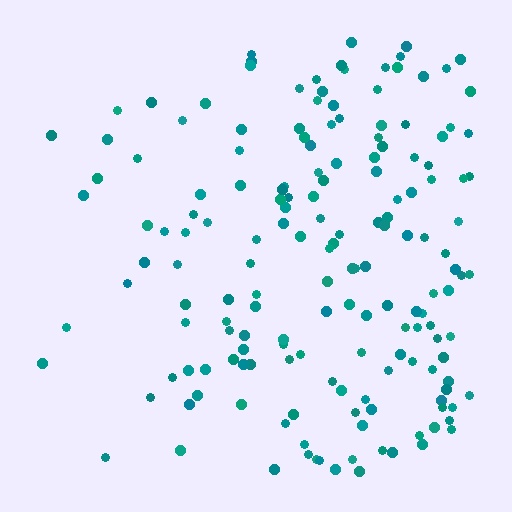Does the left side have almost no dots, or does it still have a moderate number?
Still a moderate number, just noticeably fewer than the right.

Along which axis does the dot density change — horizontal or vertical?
Horizontal.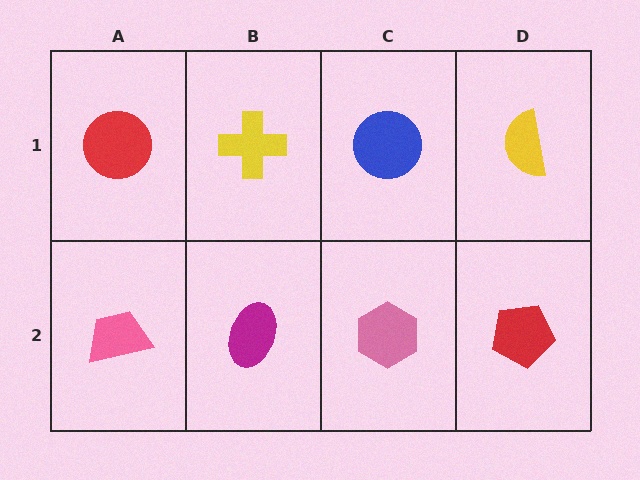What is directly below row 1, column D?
A red pentagon.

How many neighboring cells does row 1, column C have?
3.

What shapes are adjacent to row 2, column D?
A yellow semicircle (row 1, column D), a pink hexagon (row 2, column C).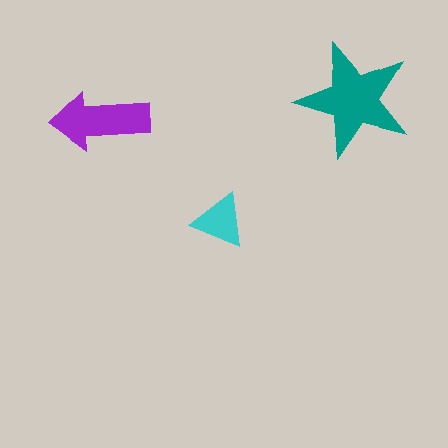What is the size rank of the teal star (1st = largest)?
1st.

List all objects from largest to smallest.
The teal star, the purple arrow, the cyan triangle.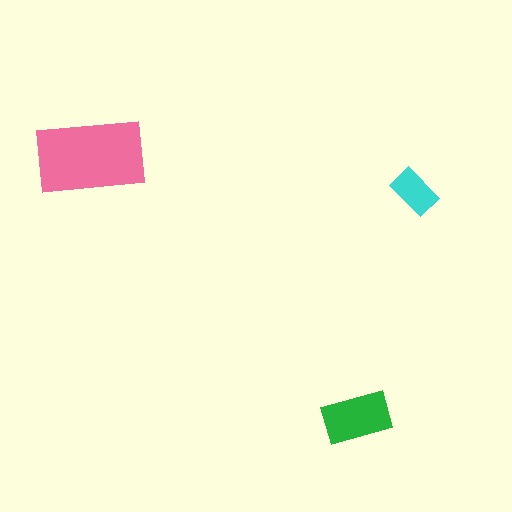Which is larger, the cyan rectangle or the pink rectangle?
The pink one.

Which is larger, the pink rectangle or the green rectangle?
The pink one.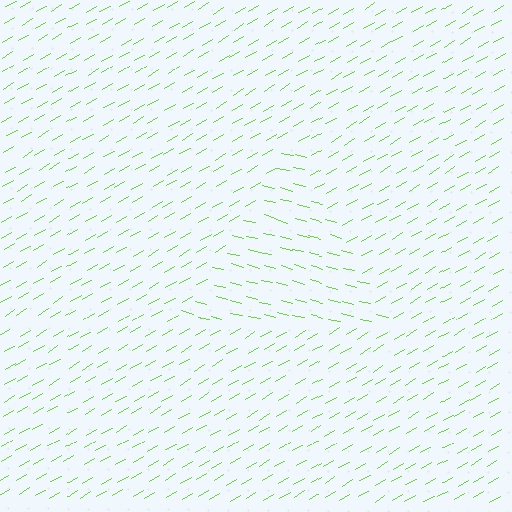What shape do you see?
I see a triangle.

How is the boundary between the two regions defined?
The boundary is defined purely by a change in line orientation (approximately 45 degrees difference). All lines are the same color and thickness.